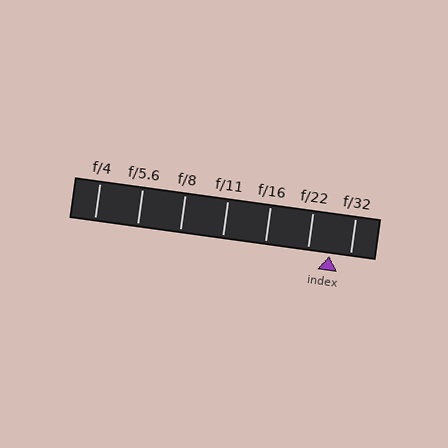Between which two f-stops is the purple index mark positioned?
The index mark is between f/22 and f/32.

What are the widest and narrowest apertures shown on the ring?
The widest aperture shown is f/4 and the narrowest is f/32.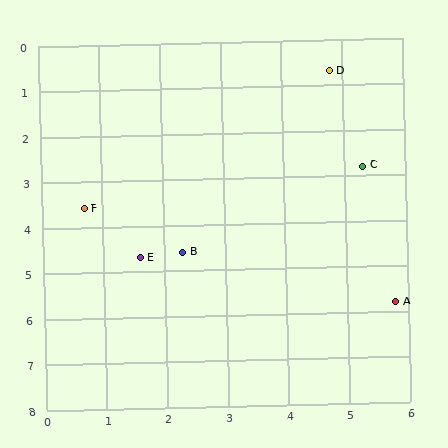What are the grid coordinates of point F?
Point F is at approximately (0.7, 3.6).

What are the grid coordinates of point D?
Point D is at approximately (4.8, 0.7).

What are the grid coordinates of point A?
Point A is at approximately (5.8, 5.8).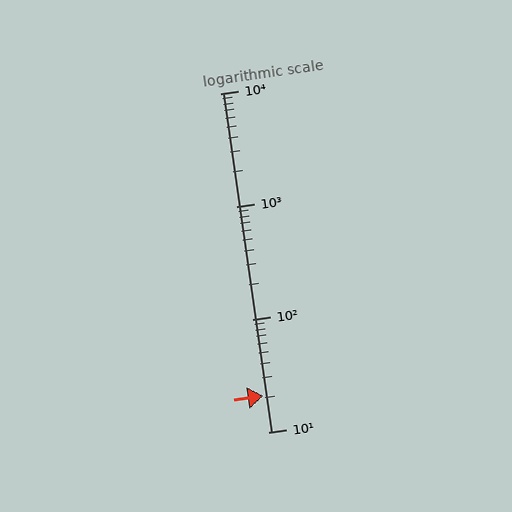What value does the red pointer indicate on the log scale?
The pointer indicates approximately 21.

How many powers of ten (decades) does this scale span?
The scale spans 3 decades, from 10 to 10000.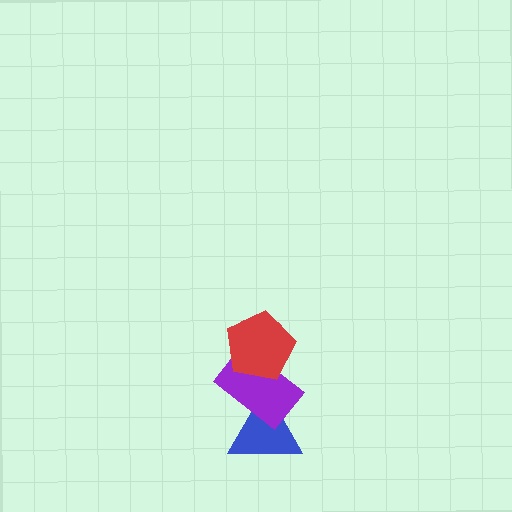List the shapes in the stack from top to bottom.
From top to bottom: the red pentagon, the purple rectangle, the blue triangle.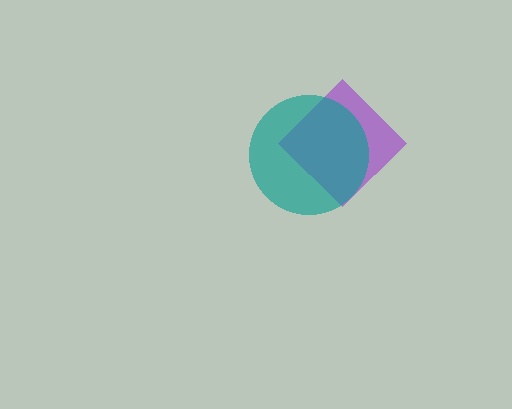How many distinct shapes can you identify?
There are 2 distinct shapes: a purple diamond, a teal circle.